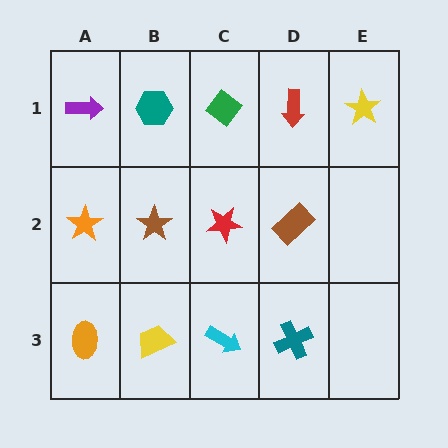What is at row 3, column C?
A cyan arrow.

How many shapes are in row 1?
5 shapes.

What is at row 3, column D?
A teal cross.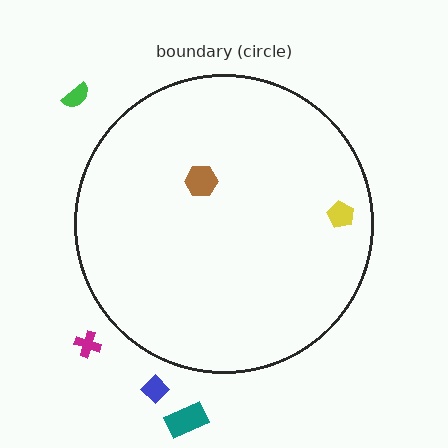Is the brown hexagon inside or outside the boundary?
Inside.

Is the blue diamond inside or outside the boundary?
Outside.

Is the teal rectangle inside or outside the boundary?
Outside.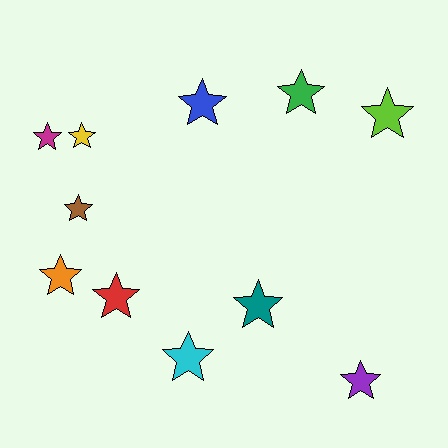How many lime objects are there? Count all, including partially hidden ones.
There is 1 lime object.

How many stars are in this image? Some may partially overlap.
There are 11 stars.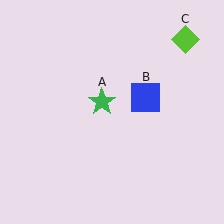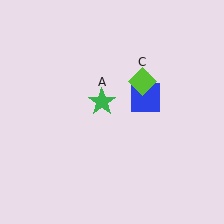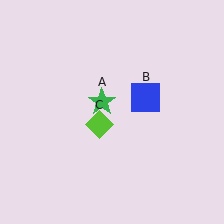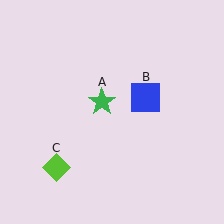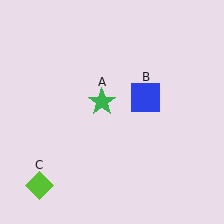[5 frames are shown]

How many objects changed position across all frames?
1 object changed position: lime diamond (object C).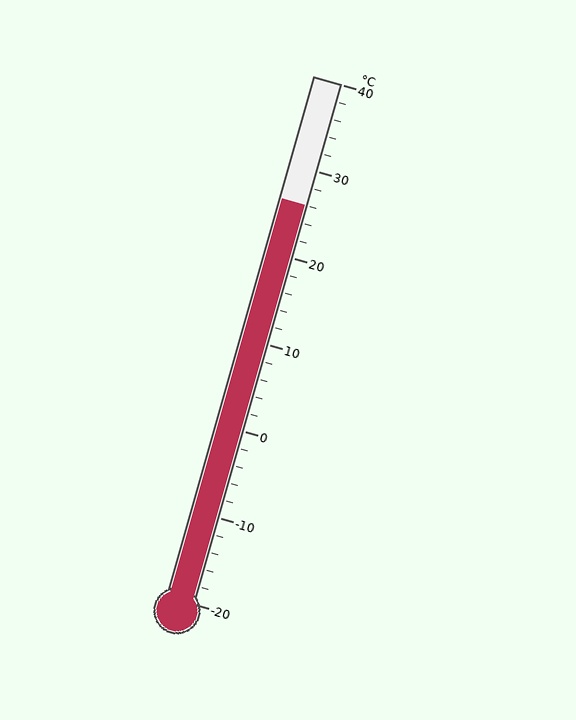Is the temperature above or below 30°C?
The temperature is below 30°C.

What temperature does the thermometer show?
The thermometer shows approximately 26°C.